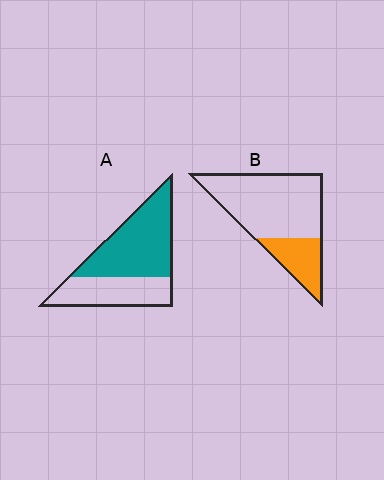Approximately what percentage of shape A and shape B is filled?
A is approximately 60% and B is approximately 25%.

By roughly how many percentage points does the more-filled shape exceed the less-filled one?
By roughly 35 percentage points (A over B).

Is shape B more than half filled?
No.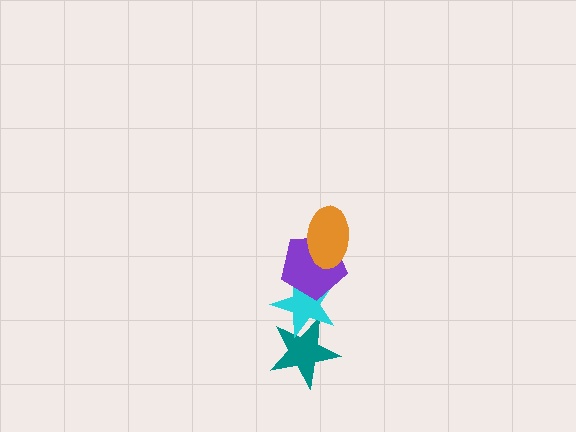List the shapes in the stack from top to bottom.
From top to bottom: the orange ellipse, the purple pentagon, the cyan star, the teal star.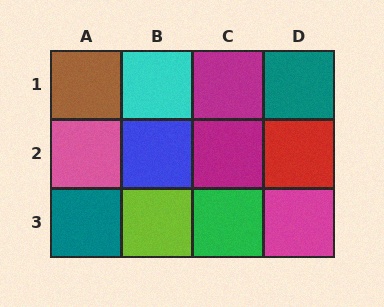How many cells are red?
1 cell is red.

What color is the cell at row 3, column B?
Lime.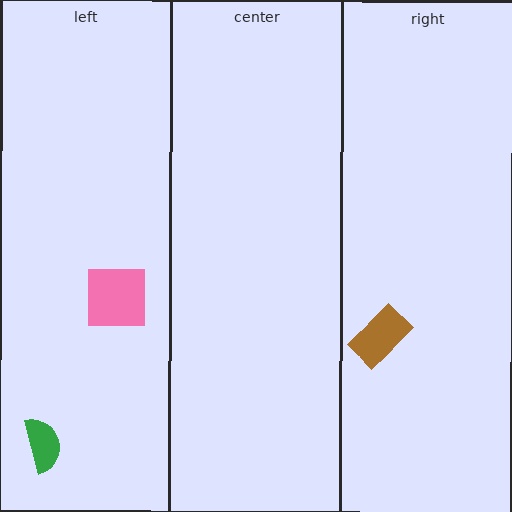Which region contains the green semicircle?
The left region.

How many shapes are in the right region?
1.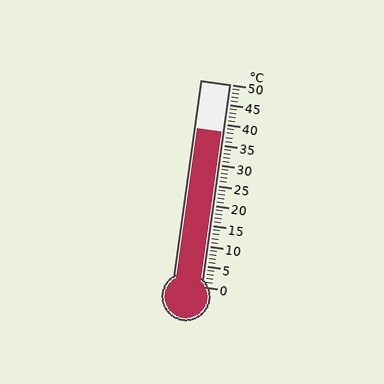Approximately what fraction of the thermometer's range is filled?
The thermometer is filled to approximately 75% of its range.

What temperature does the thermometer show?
The thermometer shows approximately 38°C.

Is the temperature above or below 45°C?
The temperature is below 45°C.